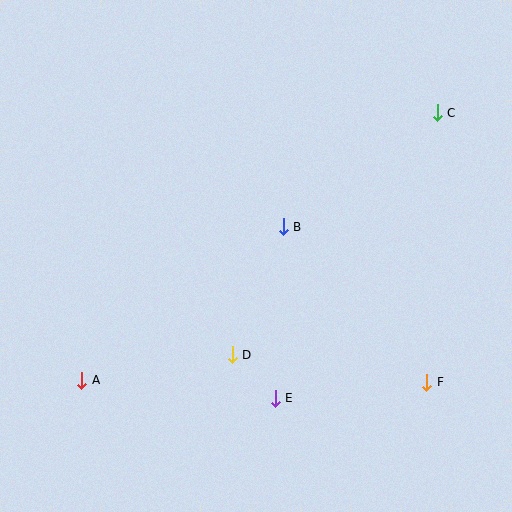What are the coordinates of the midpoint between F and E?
The midpoint between F and E is at (351, 390).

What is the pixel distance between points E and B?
The distance between E and B is 172 pixels.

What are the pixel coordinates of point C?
Point C is at (437, 113).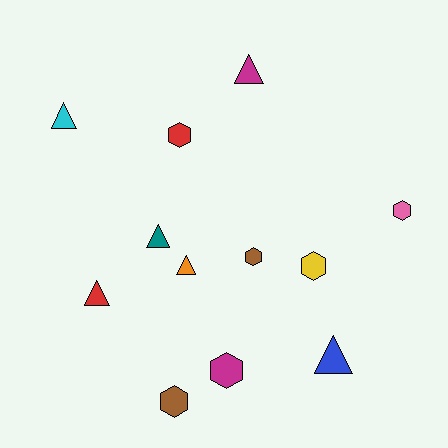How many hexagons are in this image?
There are 6 hexagons.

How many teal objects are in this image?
There is 1 teal object.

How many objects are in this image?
There are 12 objects.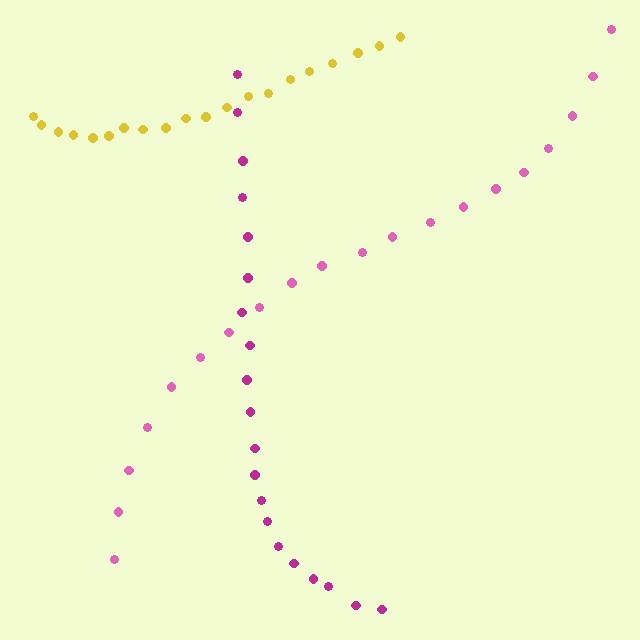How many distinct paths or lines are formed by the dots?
There are 3 distinct paths.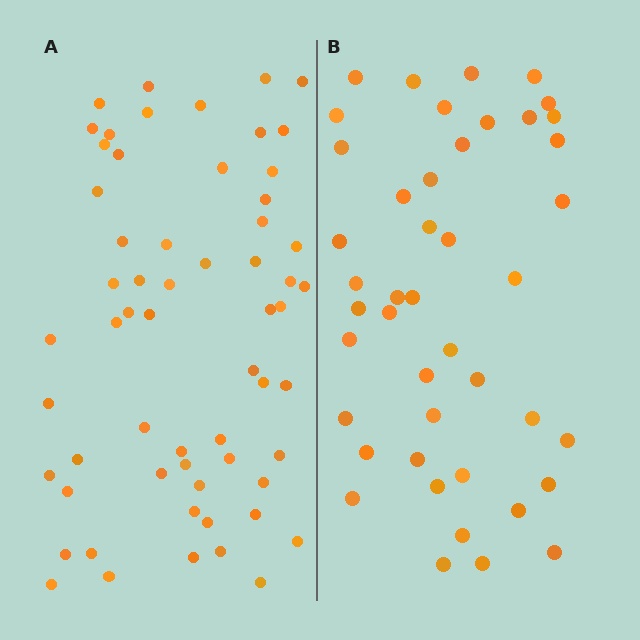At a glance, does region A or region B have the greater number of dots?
Region A (the left region) has more dots.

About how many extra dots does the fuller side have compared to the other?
Region A has approximately 15 more dots than region B.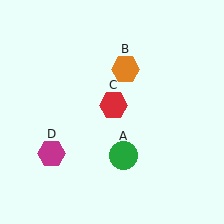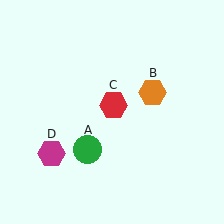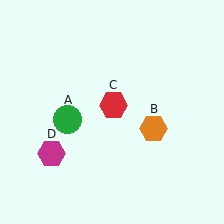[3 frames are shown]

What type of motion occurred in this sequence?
The green circle (object A), orange hexagon (object B) rotated clockwise around the center of the scene.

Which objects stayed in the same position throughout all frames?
Red hexagon (object C) and magenta hexagon (object D) remained stationary.